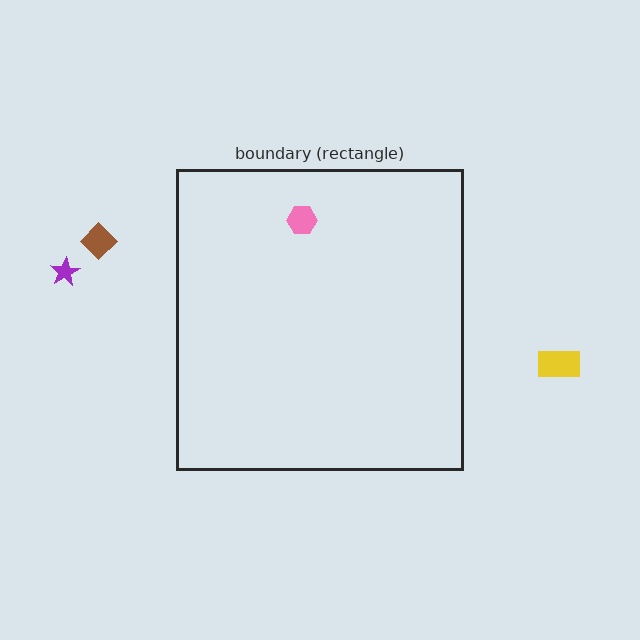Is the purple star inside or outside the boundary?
Outside.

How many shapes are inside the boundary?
1 inside, 3 outside.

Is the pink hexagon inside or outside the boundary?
Inside.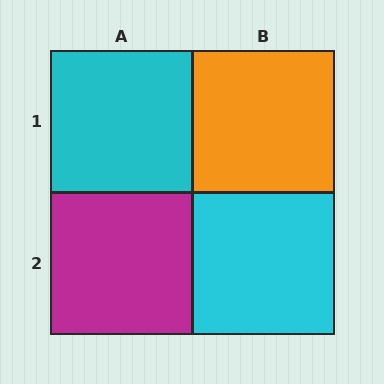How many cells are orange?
1 cell is orange.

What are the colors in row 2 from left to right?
Magenta, cyan.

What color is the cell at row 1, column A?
Cyan.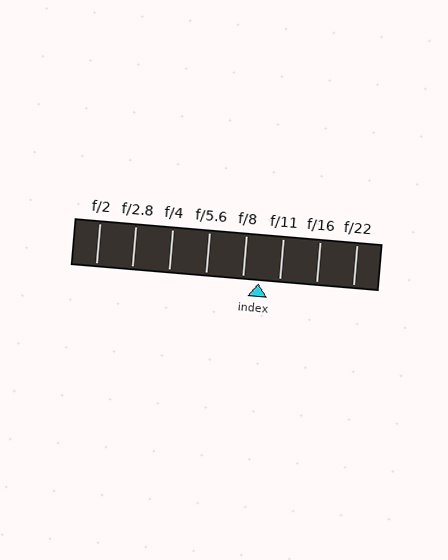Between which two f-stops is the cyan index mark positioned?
The index mark is between f/8 and f/11.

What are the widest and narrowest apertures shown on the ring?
The widest aperture shown is f/2 and the narrowest is f/22.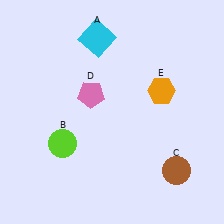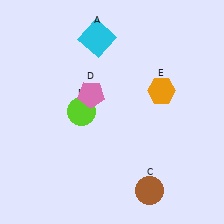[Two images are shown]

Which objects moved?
The objects that moved are: the lime circle (B), the brown circle (C).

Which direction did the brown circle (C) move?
The brown circle (C) moved left.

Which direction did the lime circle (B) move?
The lime circle (B) moved up.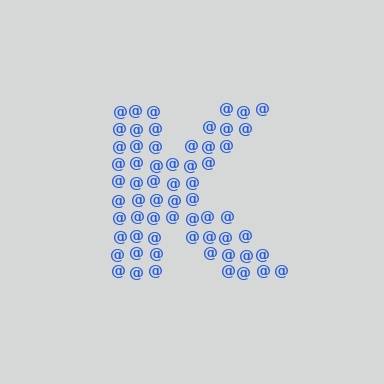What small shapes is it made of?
It is made of small at signs.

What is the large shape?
The large shape is the letter K.